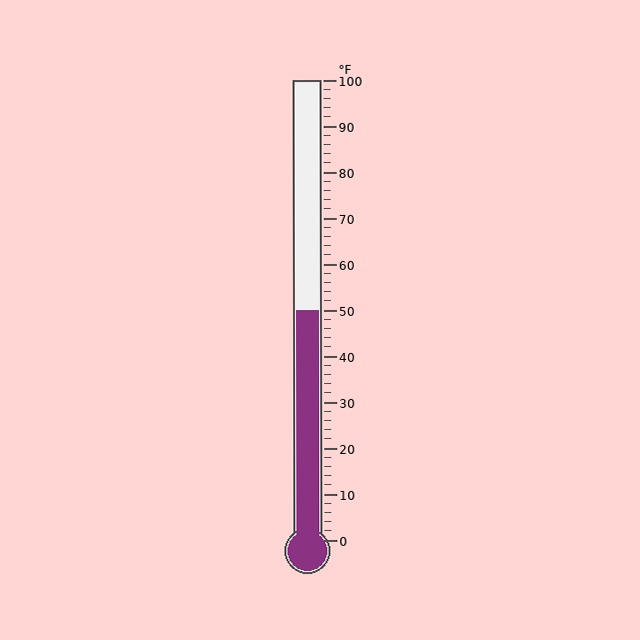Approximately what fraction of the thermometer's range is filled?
The thermometer is filled to approximately 50% of its range.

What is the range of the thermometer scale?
The thermometer scale ranges from 0°F to 100°F.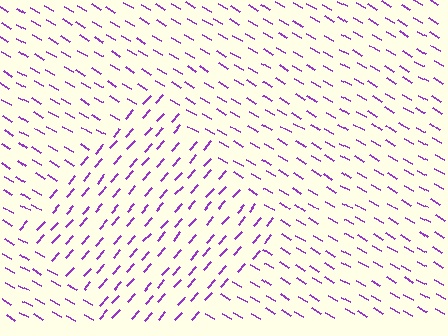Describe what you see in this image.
The image is filled with small purple line segments. A diamond region in the image has lines oriented differently from the surrounding lines, creating a visible texture boundary.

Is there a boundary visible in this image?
Yes, there is a texture boundary formed by a change in line orientation.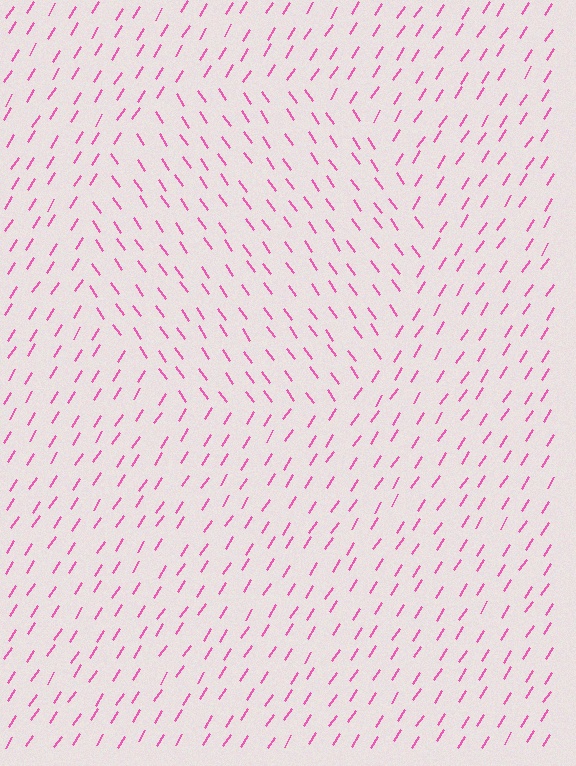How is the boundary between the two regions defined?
The boundary is defined purely by a change in line orientation (approximately 68 degrees difference). All lines are the same color and thickness.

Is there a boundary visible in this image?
Yes, there is a texture boundary formed by a change in line orientation.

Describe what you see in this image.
The image is filled with small pink line segments. A circle region in the image has lines oriented differently from the surrounding lines, creating a visible texture boundary.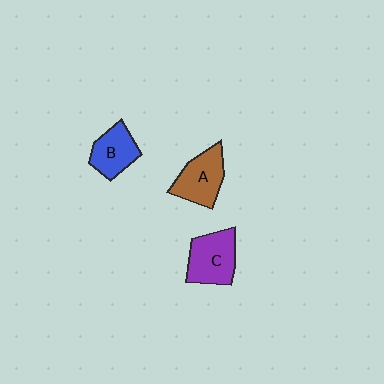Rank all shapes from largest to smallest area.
From largest to smallest: C (purple), A (brown), B (blue).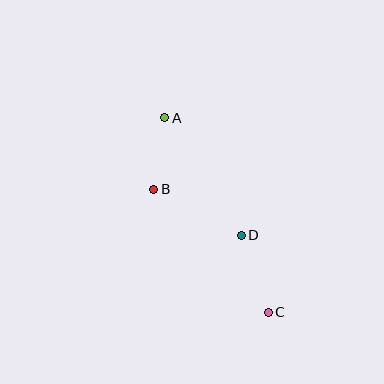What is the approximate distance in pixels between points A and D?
The distance between A and D is approximately 140 pixels.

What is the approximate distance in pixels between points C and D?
The distance between C and D is approximately 81 pixels.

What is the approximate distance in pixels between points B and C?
The distance between B and C is approximately 168 pixels.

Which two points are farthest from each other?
Points A and C are farthest from each other.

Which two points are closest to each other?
Points A and B are closest to each other.